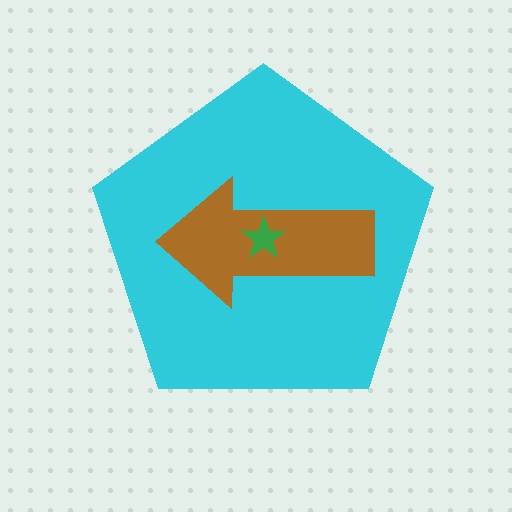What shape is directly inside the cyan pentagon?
The brown arrow.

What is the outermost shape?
The cyan pentagon.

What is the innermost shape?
The green star.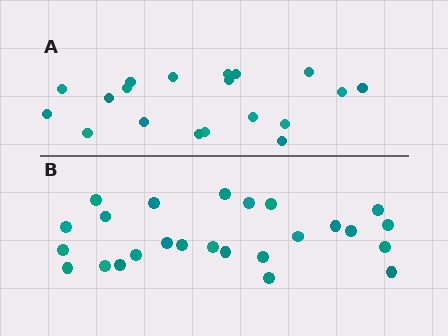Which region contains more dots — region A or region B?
Region B (the bottom region) has more dots.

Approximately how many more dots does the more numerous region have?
Region B has about 6 more dots than region A.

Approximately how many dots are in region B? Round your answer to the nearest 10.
About 20 dots. (The exact count is 25, which rounds to 20.)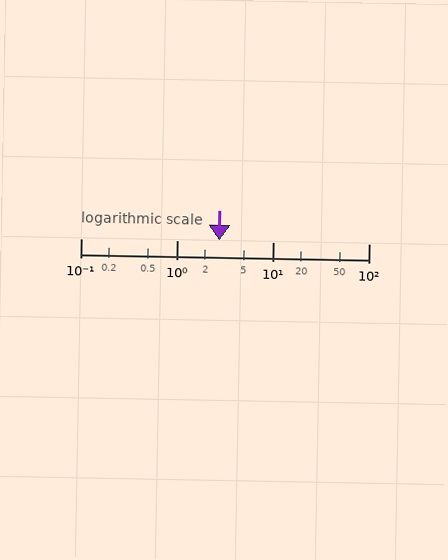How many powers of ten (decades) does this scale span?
The scale spans 3 decades, from 0.1 to 100.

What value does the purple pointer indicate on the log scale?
The pointer indicates approximately 2.8.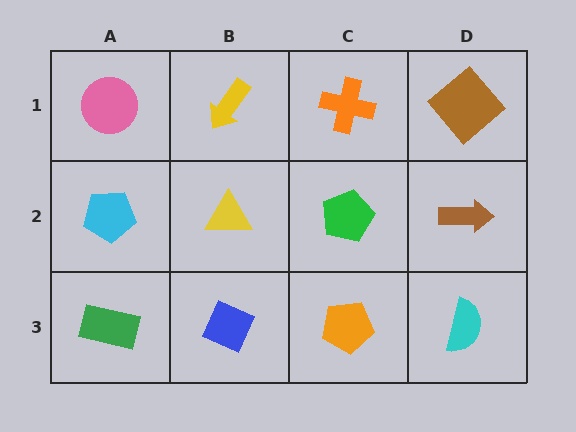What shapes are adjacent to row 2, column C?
An orange cross (row 1, column C), an orange pentagon (row 3, column C), a yellow triangle (row 2, column B), a brown arrow (row 2, column D).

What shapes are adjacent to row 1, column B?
A yellow triangle (row 2, column B), a pink circle (row 1, column A), an orange cross (row 1, column C).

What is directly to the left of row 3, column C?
A blue diamond.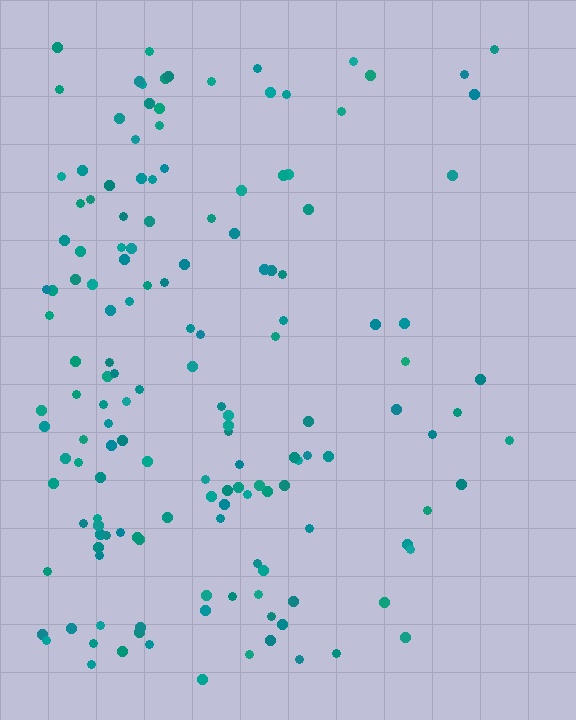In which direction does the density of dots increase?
From right to left, with the left side densest.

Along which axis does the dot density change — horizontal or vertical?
Horizontal.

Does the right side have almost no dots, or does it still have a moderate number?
Still a moderate number, just noticeably fewer than the left.